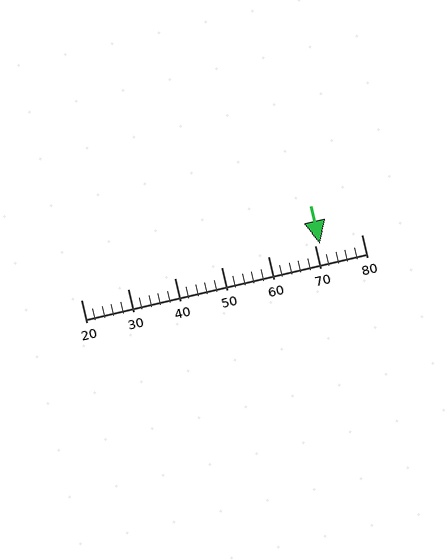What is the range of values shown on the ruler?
The ruler shows values from 20 to 80.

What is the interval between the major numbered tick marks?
The major tick marks are spaced 10 units apart.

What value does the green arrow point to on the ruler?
The green arrow points to approximately 71.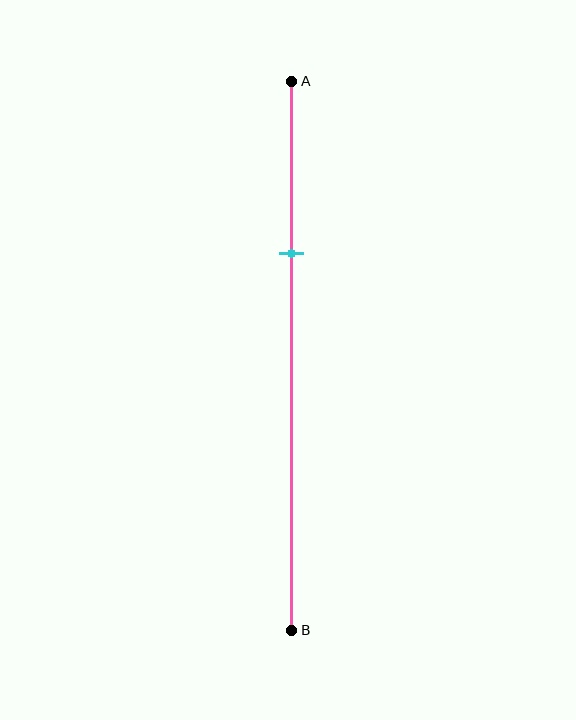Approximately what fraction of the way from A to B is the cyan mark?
The cyan mark is approximately 30% of the way from A to B.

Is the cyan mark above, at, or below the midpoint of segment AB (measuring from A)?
The cyan mark is above the midpoint of segment AB.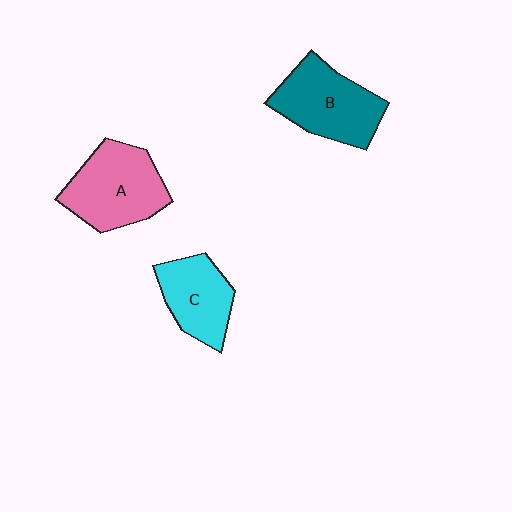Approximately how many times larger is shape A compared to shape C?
Approximately 1.3 times.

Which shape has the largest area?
Shape A (pink).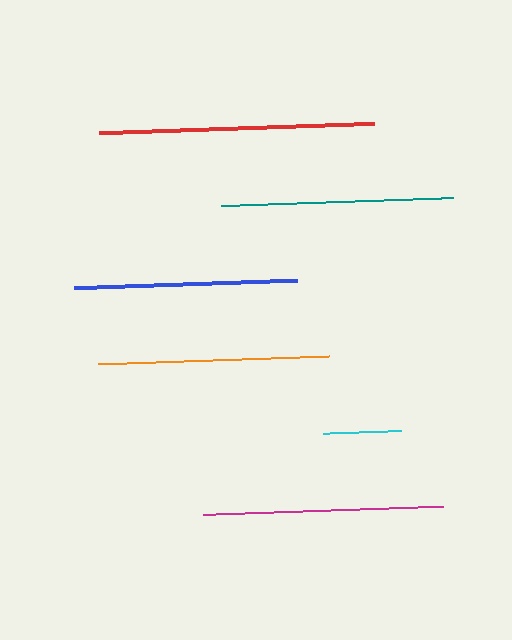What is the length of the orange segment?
The orange segment is approximately 231 pixels long.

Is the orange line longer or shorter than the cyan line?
The orange line is longer than the cyan line.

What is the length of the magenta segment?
The magenta segment is approximately 240 pixels long.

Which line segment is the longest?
The red line is the longest at approximately 276 pixels.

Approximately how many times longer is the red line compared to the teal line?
The red line is approximately 1.2 times the length of the teal line.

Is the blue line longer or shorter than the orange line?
The orange line is longer than the blue line.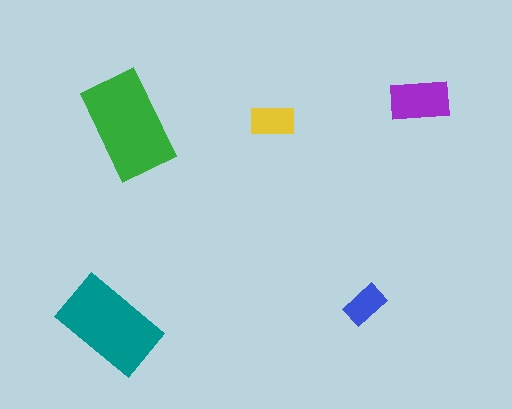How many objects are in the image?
There are 5 objects in the image.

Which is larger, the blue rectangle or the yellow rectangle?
The yellow one.